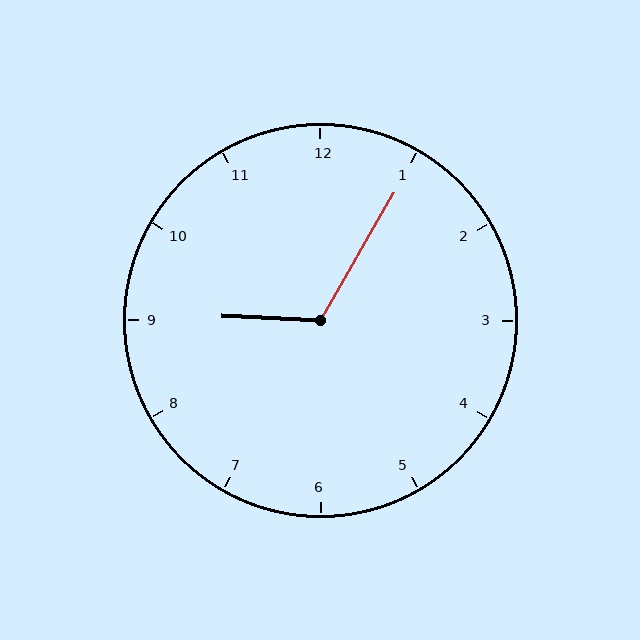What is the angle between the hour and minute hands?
Approximately 118 degrees.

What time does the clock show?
9:05.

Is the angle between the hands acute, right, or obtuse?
It is obtuse.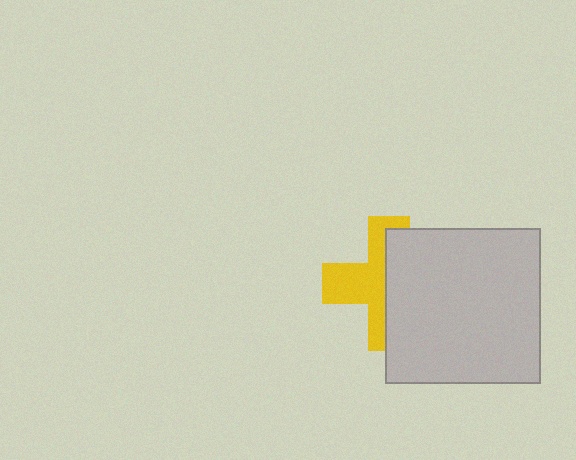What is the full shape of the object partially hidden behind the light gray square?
The partially hidden object is a yellow cross.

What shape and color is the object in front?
The object in front is a light gray square.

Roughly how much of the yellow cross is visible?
About half of it is visible (roughly 49%).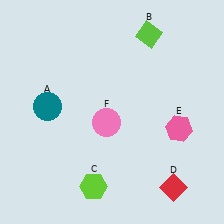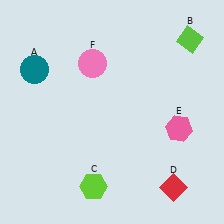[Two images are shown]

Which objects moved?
The objects that moved are: the teal circle (A), the lime diamond (B), the pink circle (F).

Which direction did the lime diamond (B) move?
The lime diamond (B) moved right.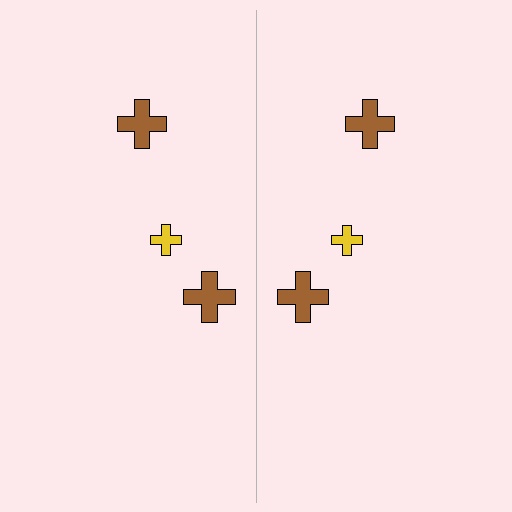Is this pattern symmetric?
Yes, this pattern has bilateral (reflection) symmetry.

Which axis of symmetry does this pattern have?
The pattern has a vertical axis of symmetry running through the center of the image.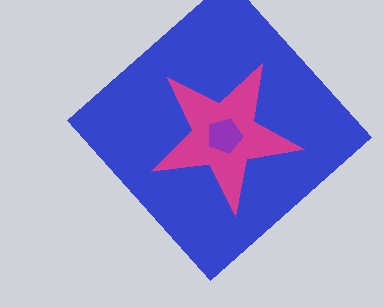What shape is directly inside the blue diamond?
The magenta star.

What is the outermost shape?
The blue diamond.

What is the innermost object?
The purple pentagon.